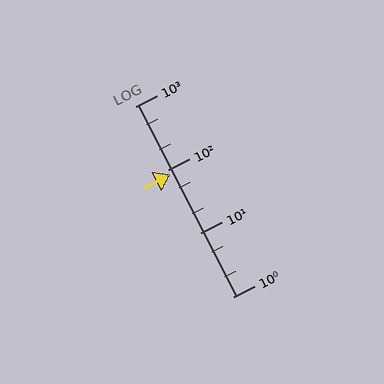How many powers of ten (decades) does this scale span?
The scale spans 3 decades, from 1 to 1000.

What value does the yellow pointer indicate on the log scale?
The pointer indicates approximately 85.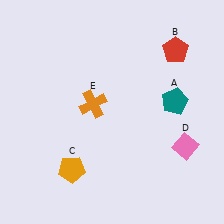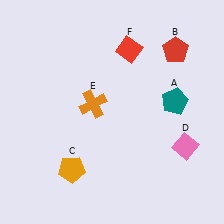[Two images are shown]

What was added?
A red diamond (F) was added in Image 2.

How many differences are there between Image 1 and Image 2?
There is 1 difference between the two images.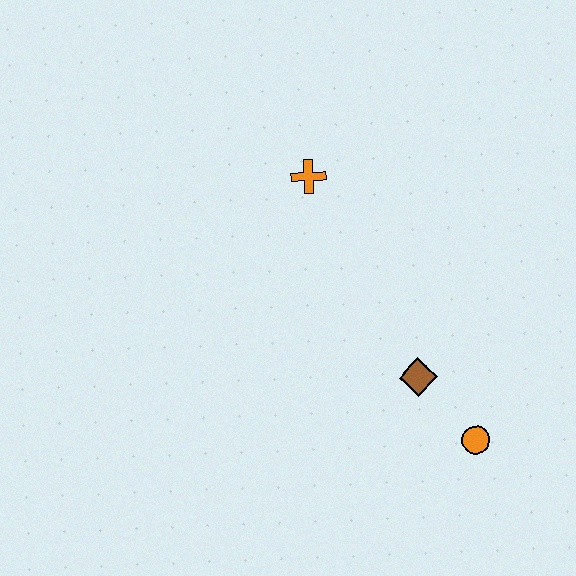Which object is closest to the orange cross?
The brown diamond is closest to the orange cross.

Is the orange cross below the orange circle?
No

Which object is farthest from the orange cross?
The orange circle is farthest from the orange cross.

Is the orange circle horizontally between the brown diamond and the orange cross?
No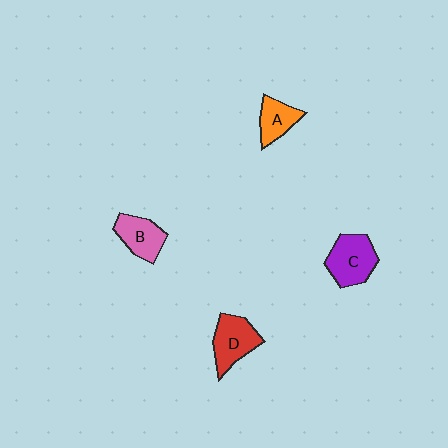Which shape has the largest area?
Shape C (purple).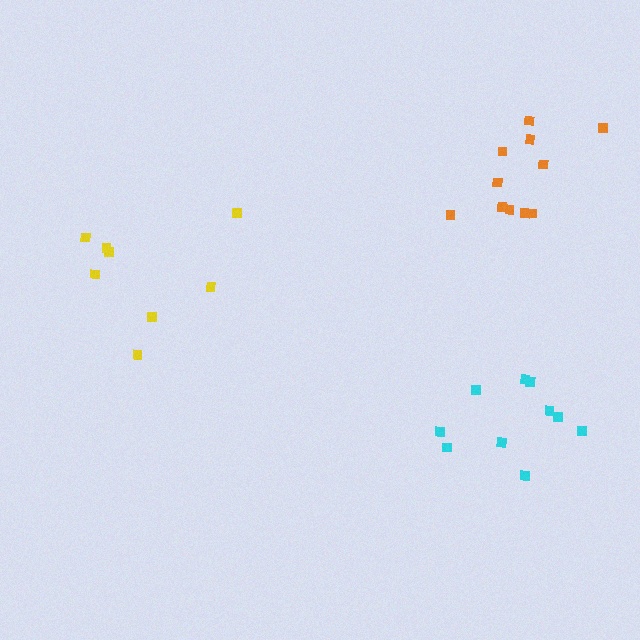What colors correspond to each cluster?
The clusters are colored: yellow, orange, cyan.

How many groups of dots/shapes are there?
There are 3 groups.